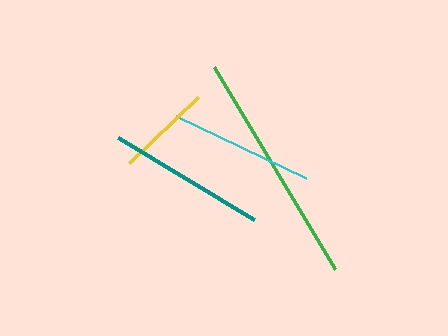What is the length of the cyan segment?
The cyan segment is approximately 143 pixels long.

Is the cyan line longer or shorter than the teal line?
The teal line is longer than the cyan line.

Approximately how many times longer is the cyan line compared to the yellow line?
The cyan line is approximately 1.5 times the length of the yellow line.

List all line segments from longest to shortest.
From longest to shortest: green, teal, cyan, yellow.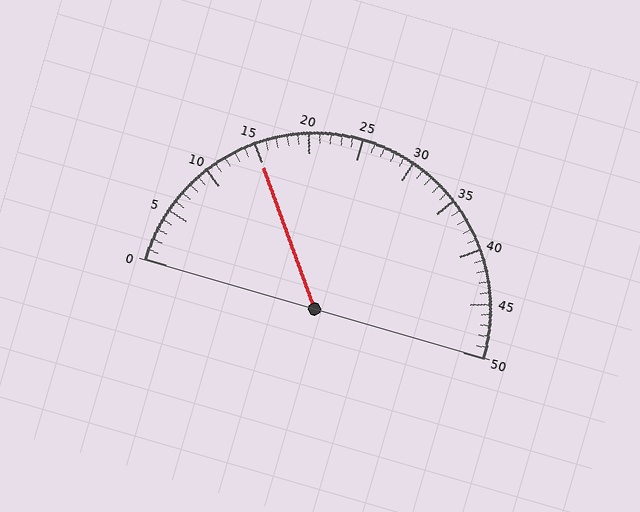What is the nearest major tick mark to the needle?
The nearest major tick mark is 15.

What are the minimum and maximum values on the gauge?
The gauge ranges from 0 to 50.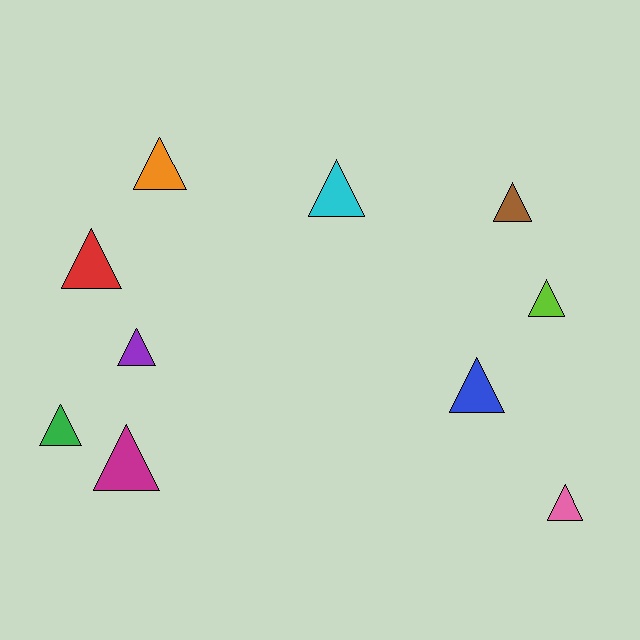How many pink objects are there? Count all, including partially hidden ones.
There is 1 pink object.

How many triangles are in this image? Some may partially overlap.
There are 10 triangles.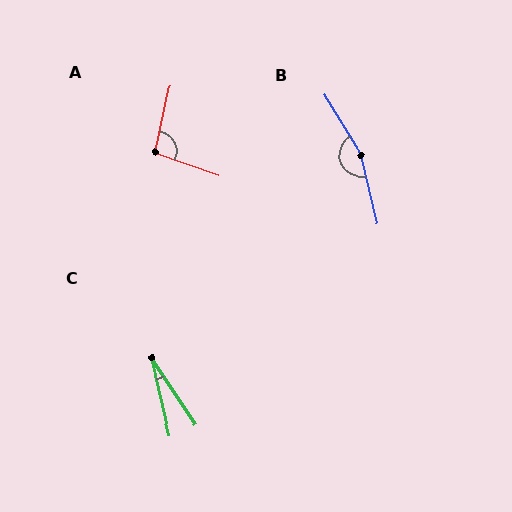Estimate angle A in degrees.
Approximately 97 degrees.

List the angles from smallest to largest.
C (21°), A (97°), B (162°).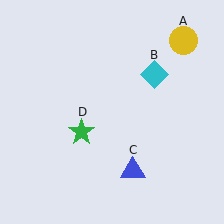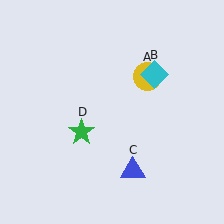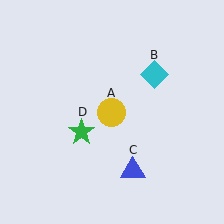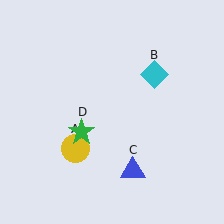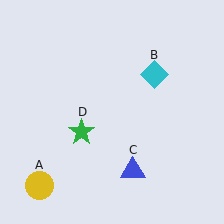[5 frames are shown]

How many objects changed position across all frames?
1 object changed position: yellow circle (object A).